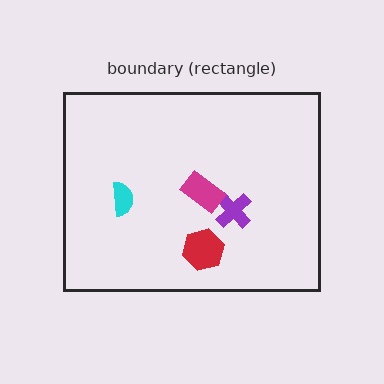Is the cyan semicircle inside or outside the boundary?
Inside.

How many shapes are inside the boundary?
4 inside, 0 outside.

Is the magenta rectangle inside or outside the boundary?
Inside.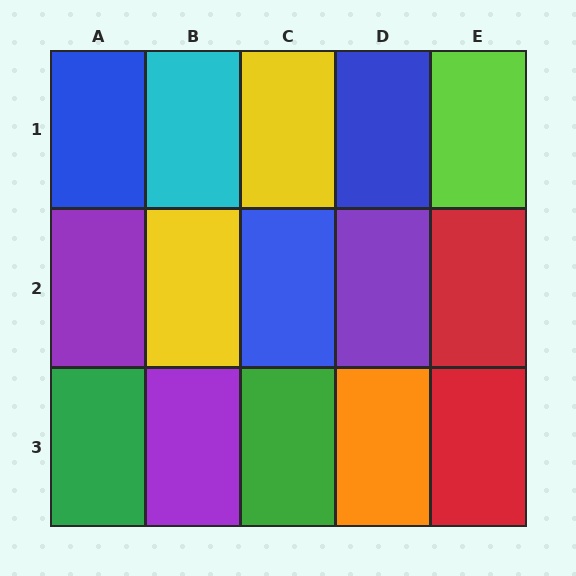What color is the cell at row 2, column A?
Purple.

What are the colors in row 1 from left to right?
Blue, cyan, yellow, blue, lime.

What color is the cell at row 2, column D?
Purple.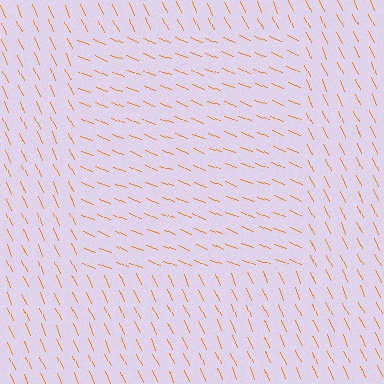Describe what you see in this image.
The image is filled with small orange line segments. A rectangle region in the image has lines oriented differently from the surrounding lines, creating a visible texture boundary.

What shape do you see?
I see a rectangle.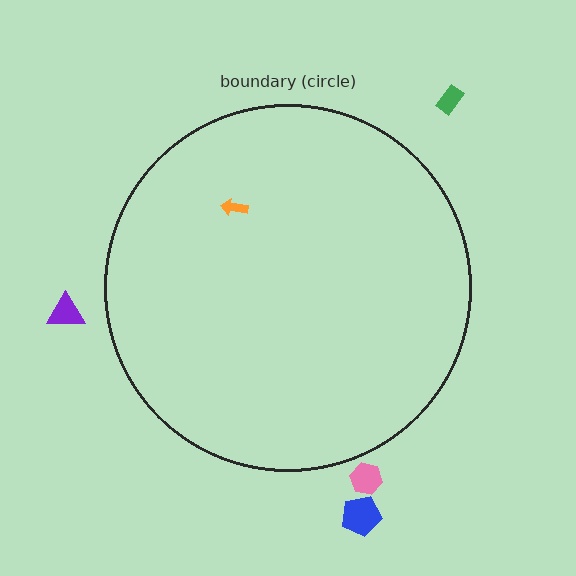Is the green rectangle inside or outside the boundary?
Outside.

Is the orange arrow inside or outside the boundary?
Inside.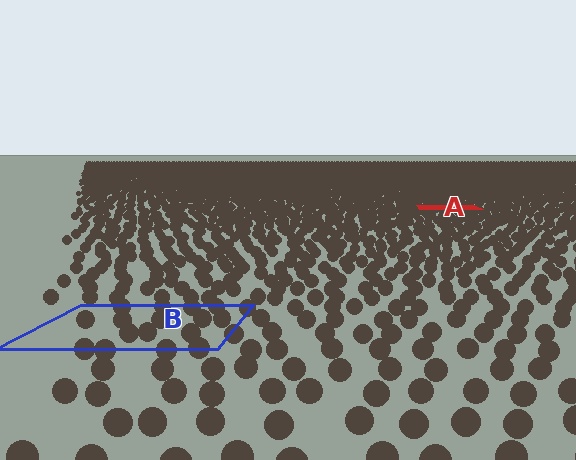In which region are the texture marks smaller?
The texture marks are smaller in region A, because it is farther away.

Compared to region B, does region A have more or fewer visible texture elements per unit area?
Region A has more texture elements per unit area — they are packed more densely because it is farther away.